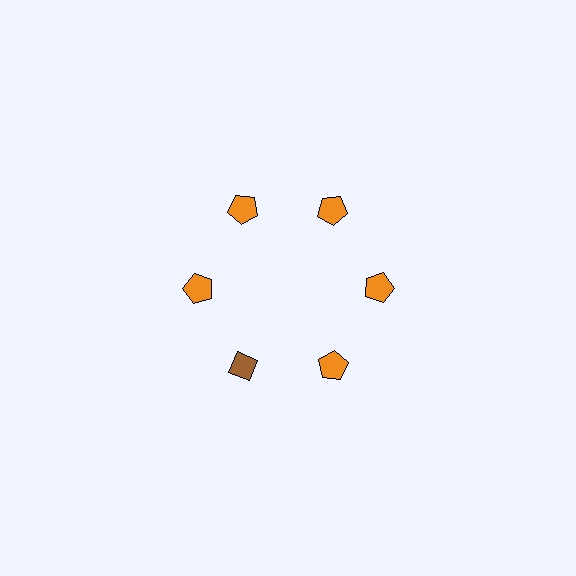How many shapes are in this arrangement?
There are 6 shapes arranged in a ring pattern.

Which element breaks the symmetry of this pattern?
The brown diamond at roughly the 7 o'clock position breaks the symmetry. All other shapes are orange pentagons.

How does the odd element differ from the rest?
It differs in both color (brown instead of orange) and shape (diamond instead of pentagon).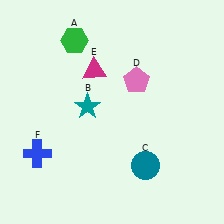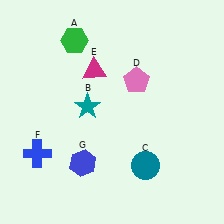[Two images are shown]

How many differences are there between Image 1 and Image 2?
There is 1 difference between the two images.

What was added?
A blue hexagon (G) was added in Image 2.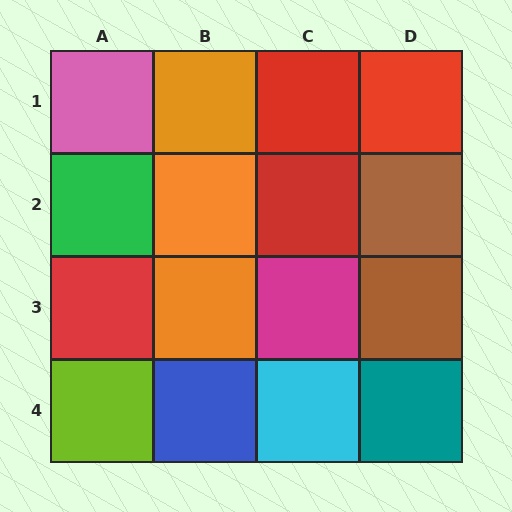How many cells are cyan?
1 cell is cyan.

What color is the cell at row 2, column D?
Brown.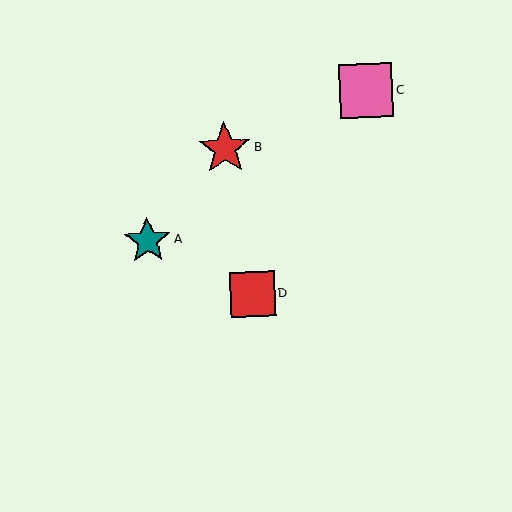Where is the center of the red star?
The center of the red star is at (225, 149).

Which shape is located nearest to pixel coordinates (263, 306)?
The red square (labeled D) at (252, 294) is nearest to that location.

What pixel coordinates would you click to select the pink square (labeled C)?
Click at (366, 91) to select the pink square C.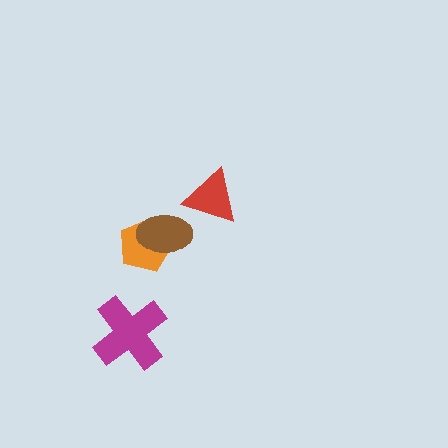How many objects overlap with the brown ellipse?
1 object overlaps with the brown ellipse.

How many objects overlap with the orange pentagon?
1 object overlaps with the orange pentagon.